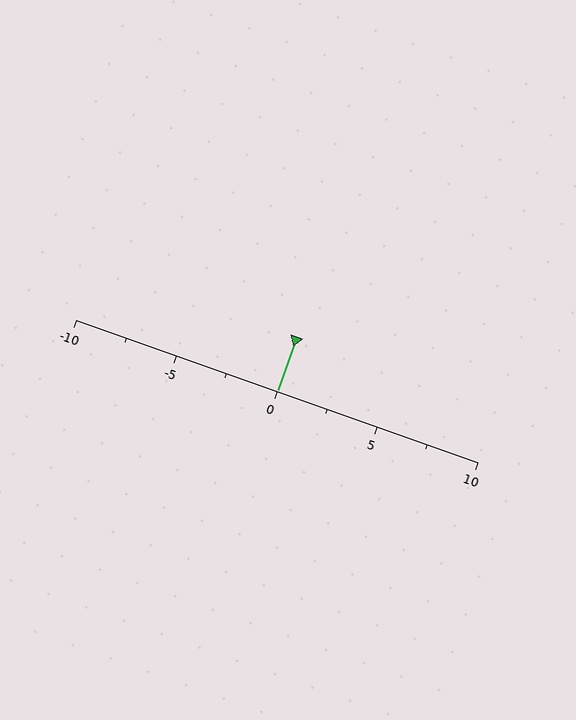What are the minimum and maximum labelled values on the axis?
The axis runs from -10 to 10.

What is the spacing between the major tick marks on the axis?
The major ticks are spaced 5 apart.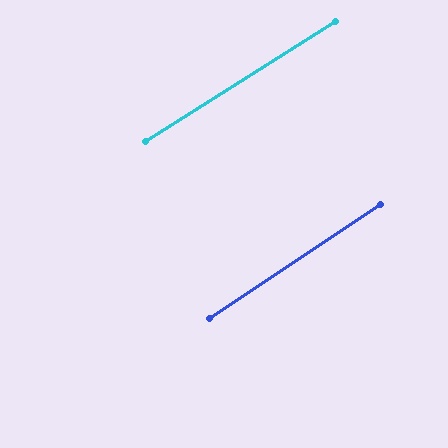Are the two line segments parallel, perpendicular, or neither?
Parallel — their directions differ by only 1.1°.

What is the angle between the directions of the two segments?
Approximately 1 degree.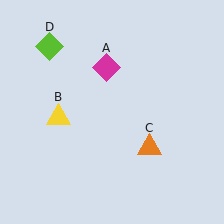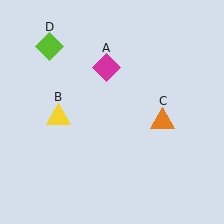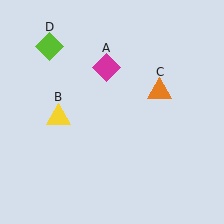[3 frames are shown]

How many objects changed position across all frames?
1 object changed position: orange triangle (object C).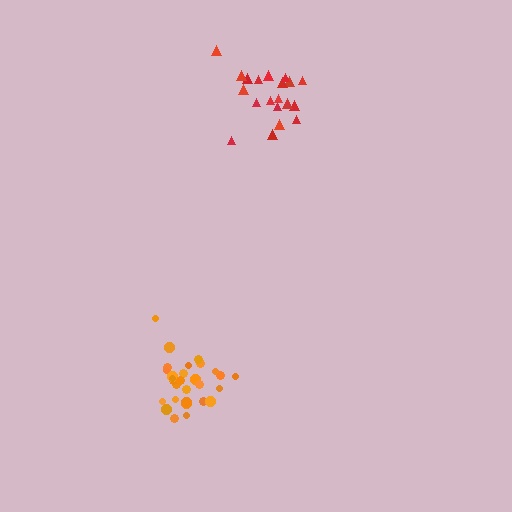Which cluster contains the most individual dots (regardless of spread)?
Orange (29).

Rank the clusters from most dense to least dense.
orange, red.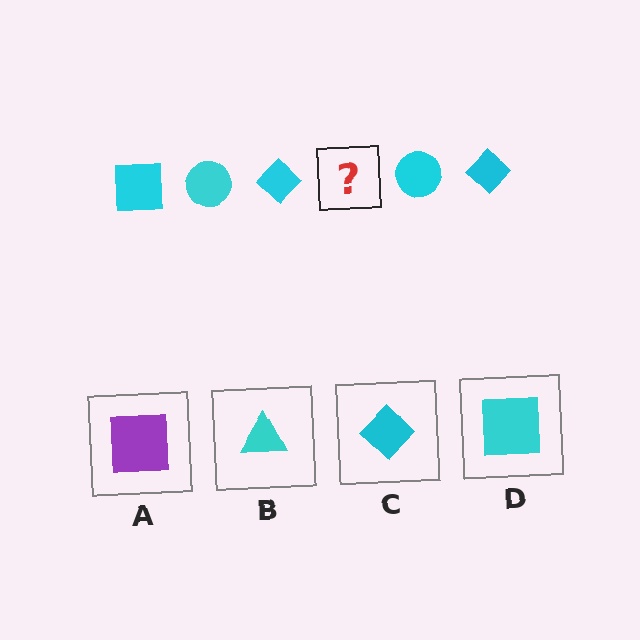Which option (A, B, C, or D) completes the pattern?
D.